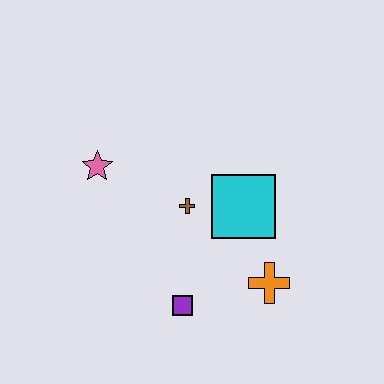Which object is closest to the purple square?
The orange cross is closest to the purple square.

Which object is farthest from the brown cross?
The orange cross is farthest from the brown cross.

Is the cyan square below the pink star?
Yes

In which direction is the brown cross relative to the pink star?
The brown cross is to the right of the pink star.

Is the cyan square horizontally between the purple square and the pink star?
No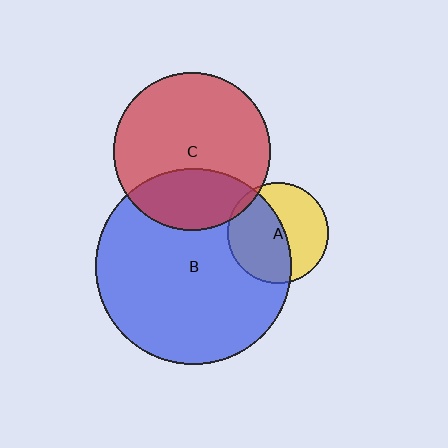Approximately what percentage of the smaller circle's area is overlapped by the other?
Approximately 30%.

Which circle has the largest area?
Circle B (blue).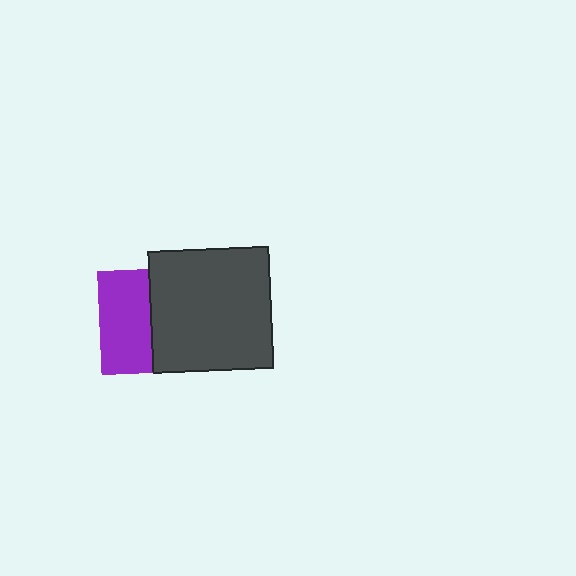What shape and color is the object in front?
The object in front is a dark gray square.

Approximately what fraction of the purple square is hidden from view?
Roughly 50% of the purple square is hidden behind the dark gray square.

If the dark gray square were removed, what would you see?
You would see the complete purple square.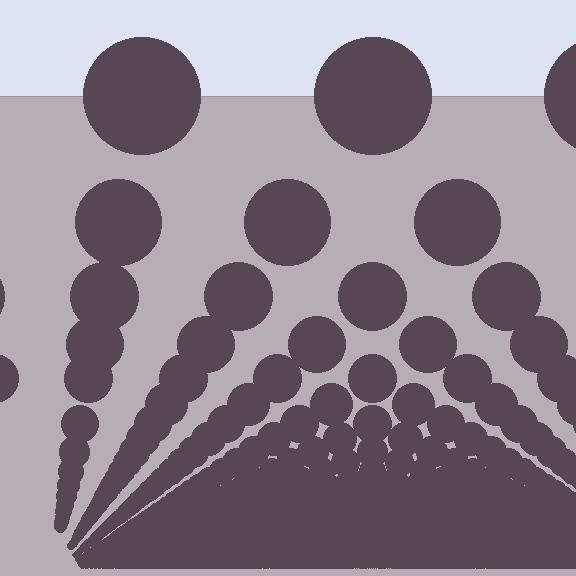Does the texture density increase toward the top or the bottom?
Density increases toward the bottom.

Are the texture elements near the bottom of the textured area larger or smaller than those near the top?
Smaller. The gradient is inverted — elements near the bottom are smaller and denser.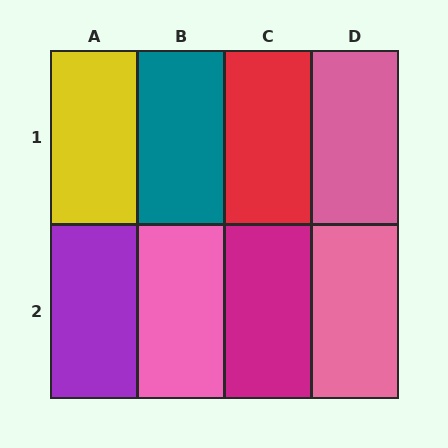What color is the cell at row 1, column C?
Red.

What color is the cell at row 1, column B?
Teal.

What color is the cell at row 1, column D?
Pink.